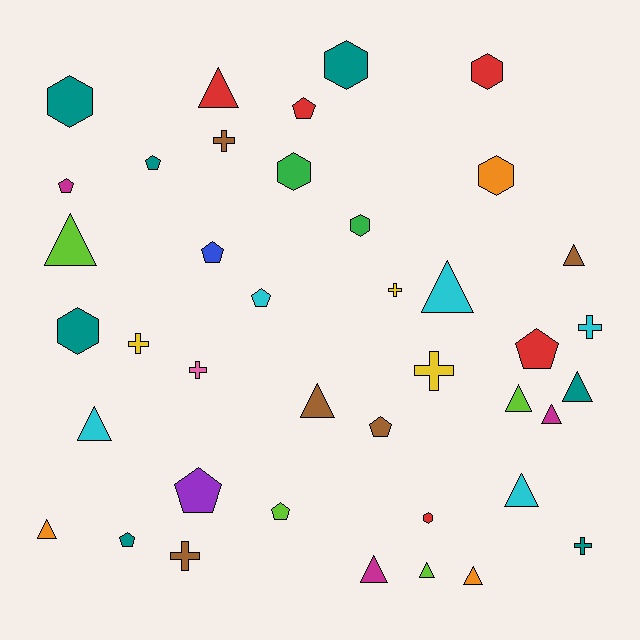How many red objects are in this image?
There are 5 red objects.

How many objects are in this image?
There are 40 objects.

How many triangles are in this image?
There are 14 triangles.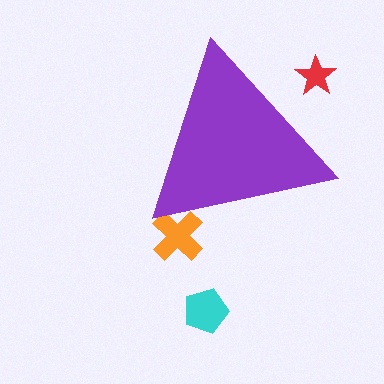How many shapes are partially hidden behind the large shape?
2 shapes are partially hidden.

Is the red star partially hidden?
Yes, the red star is partially hidden behind the purple triangle.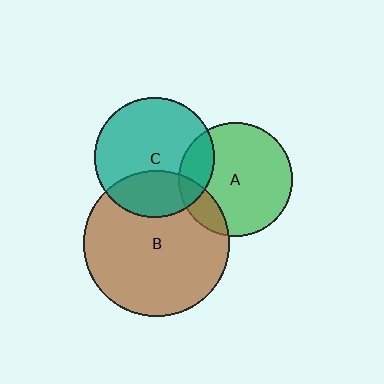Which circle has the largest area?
Circle B (brown).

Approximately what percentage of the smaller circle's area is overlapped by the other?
Approximately 20%.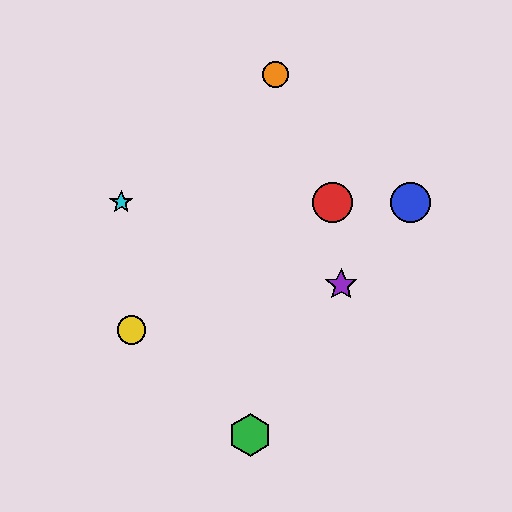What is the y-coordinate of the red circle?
The red circle is at y≈202.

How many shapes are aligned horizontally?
3 shapes (the red circle, the blue circle, the cyan star) are aligned horizontally.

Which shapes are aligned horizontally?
The red circle, the blue circle, the cyan star are aligned horizontally.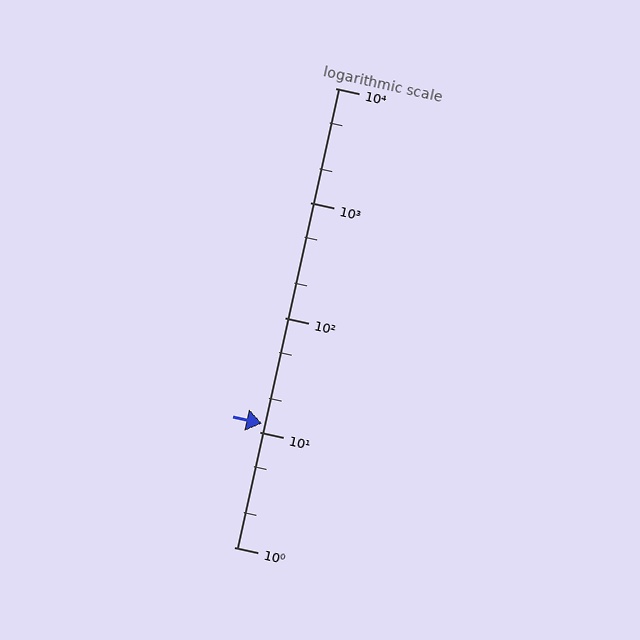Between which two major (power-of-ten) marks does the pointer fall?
The pointer is between 10 and 100.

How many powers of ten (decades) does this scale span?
The scale spans 4 decades, from 1 to 10000.